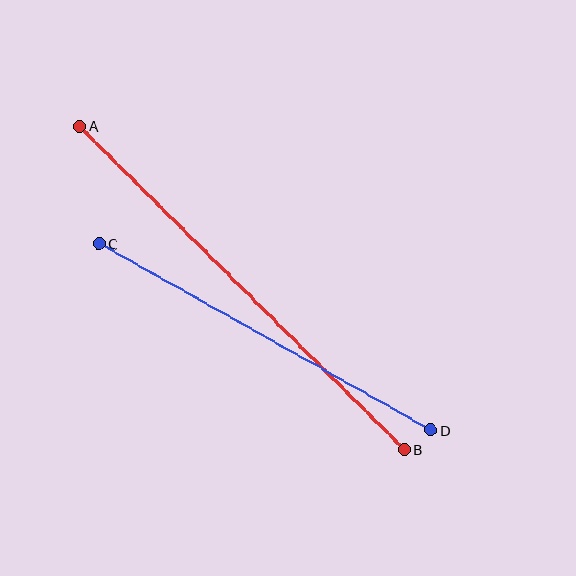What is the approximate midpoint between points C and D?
The midpoint is at approximately (265, 337) pixels.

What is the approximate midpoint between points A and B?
The midpoint is at approximately (242, 288) pixels.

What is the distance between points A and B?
The distance is approximately 458 pixels.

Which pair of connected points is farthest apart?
Points A and B are farthest apart.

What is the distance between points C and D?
The distance is approximately 380 pixels.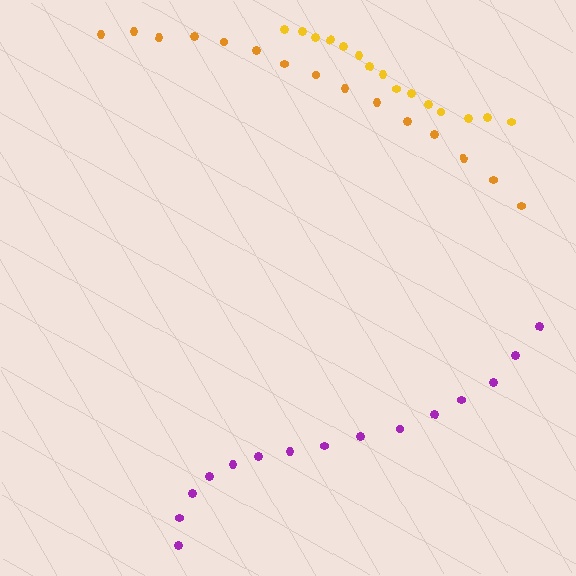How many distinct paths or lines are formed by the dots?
There are 3 distinct paths.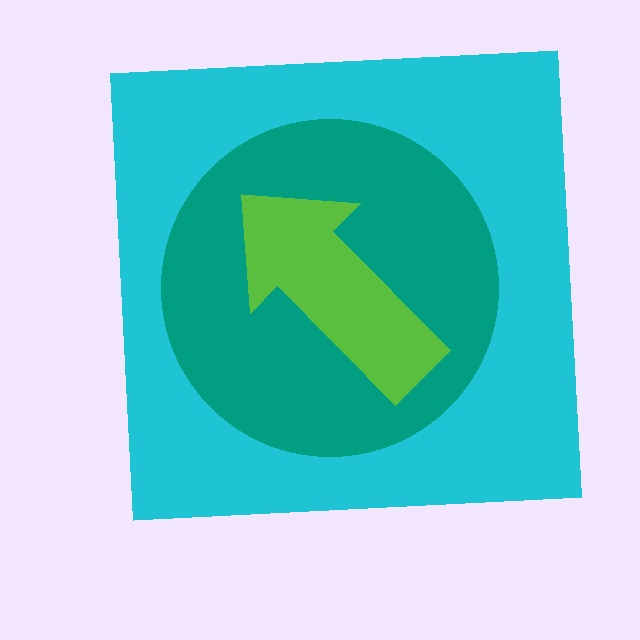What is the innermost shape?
The lime arrow.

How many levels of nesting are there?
3.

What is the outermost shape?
The cyan square.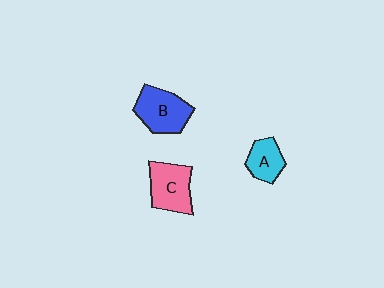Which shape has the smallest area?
Shape A (cyan).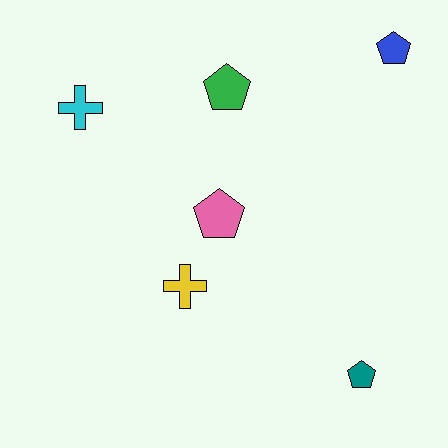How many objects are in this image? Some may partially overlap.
There are 6 objects.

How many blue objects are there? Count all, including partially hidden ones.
There is 1 blue object.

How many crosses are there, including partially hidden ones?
There are 2 crosses.